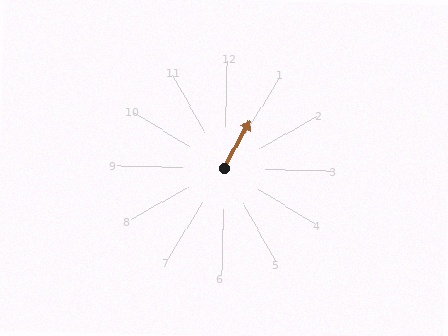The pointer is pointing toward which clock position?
Roughly 1 o'clock.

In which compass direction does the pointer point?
Northeast.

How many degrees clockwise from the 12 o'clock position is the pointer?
Approximately 27 degrees.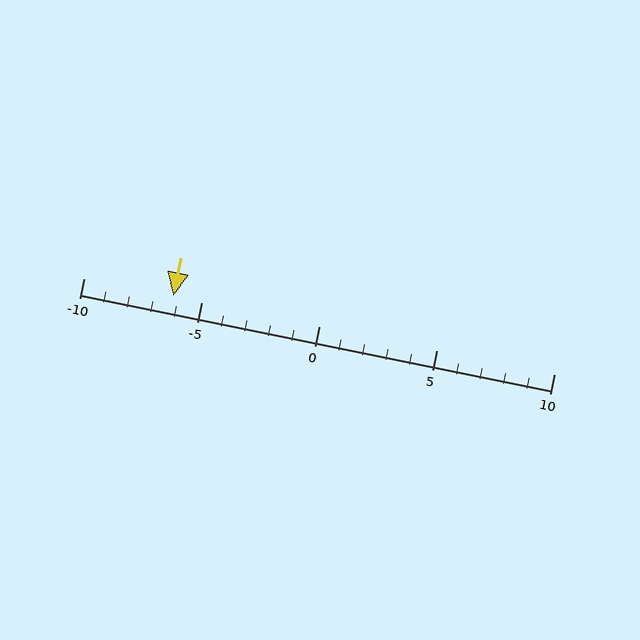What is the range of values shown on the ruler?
The ruler shows values from -10 to 10.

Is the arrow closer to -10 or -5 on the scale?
The arrow is closer to -5.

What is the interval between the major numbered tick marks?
The major tick marks are spaced 5 units apart.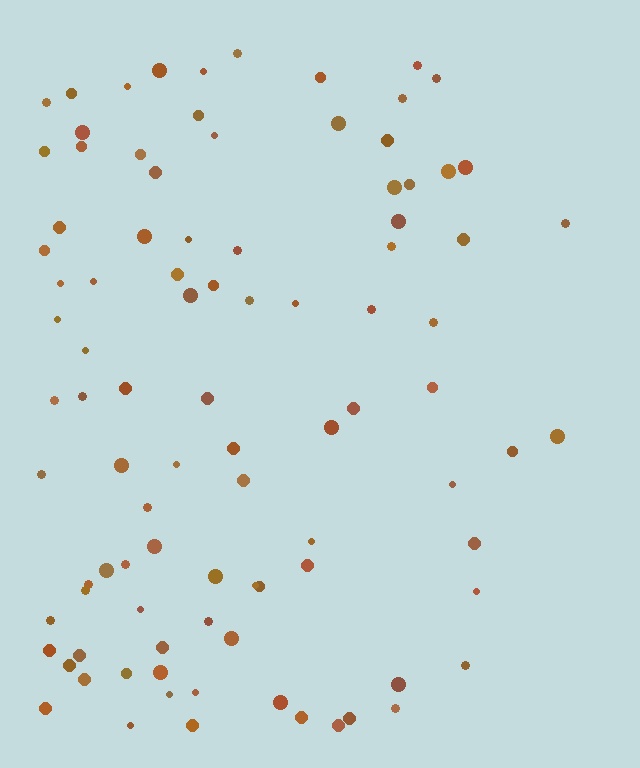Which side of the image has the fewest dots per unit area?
The right.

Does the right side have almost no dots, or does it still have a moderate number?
Still a moderate number, just noticeably fewer than the left.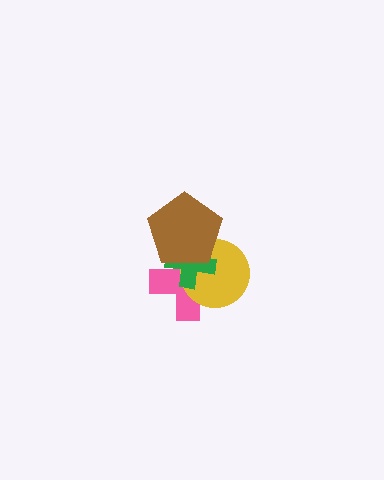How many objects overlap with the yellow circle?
3 objects overlap with the yellow circle.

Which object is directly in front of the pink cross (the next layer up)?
The yellow circle is directly in front of the pink cross.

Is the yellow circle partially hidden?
Yes, it is partially covered by another shape.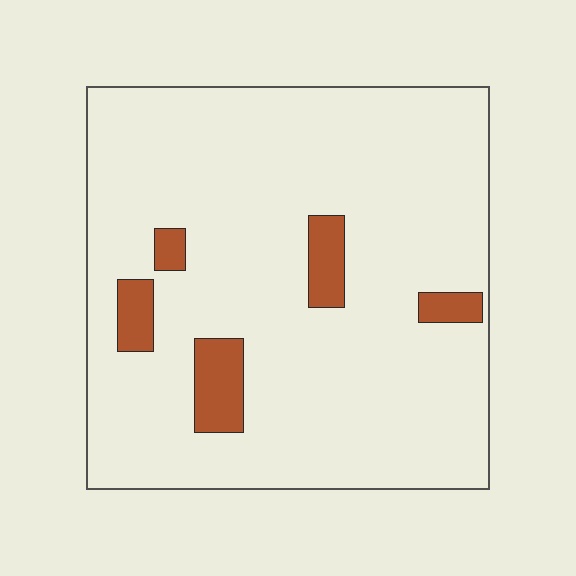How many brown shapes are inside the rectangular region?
5.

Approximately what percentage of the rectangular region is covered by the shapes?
Approximately 10%.